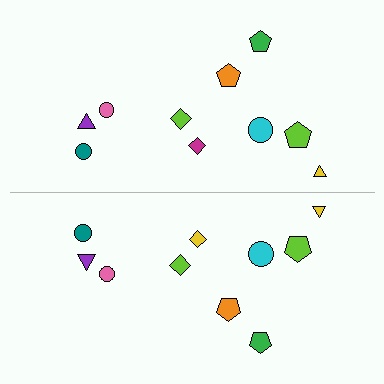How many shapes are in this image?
There are 20 shapes in this image.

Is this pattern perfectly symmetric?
No, the pattern is not perfectly symmetric. The yellow diamond on the bottom side breaks the symmetry — its mirror counterpart is magenta.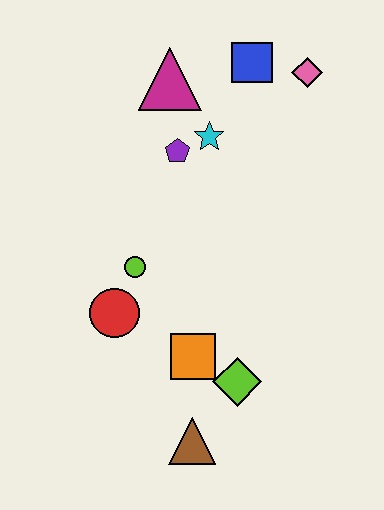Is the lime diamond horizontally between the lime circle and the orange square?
No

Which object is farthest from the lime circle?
The pink diamond is farthest from the lime circle.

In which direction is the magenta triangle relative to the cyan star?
The magenta triangle is above the cyan star.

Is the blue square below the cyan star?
No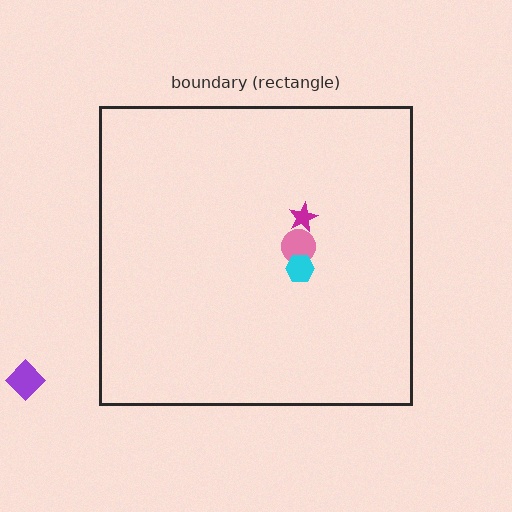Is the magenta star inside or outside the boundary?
Inside.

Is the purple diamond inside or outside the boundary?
Outside.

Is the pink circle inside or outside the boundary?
Inside.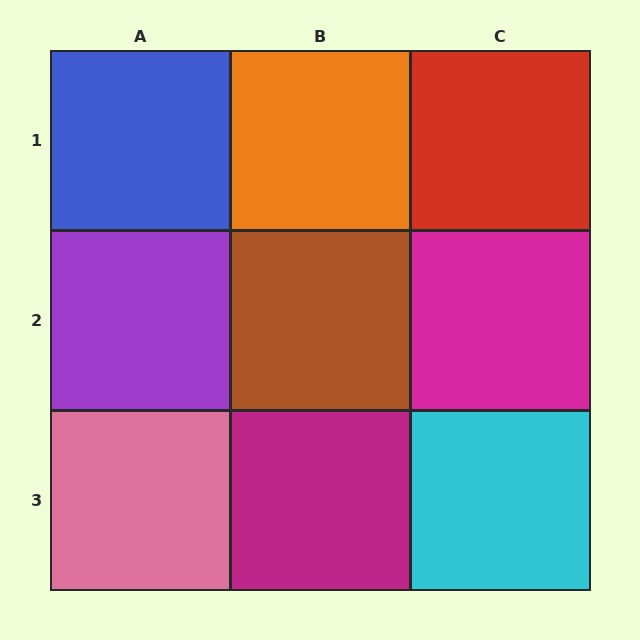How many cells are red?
1 cell is red.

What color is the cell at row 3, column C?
Cyan.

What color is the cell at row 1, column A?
Blue.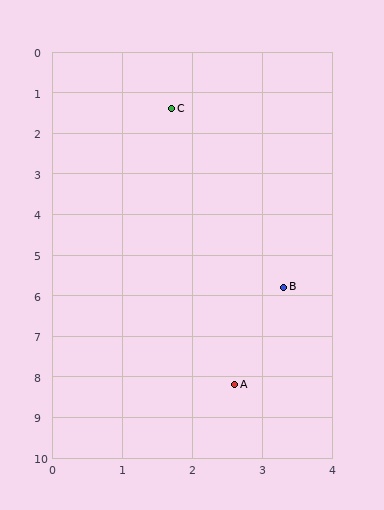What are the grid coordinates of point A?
Point A is at approximately (2.6, 8.2).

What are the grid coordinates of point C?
Point C is at approximately (1.7, 1.4).